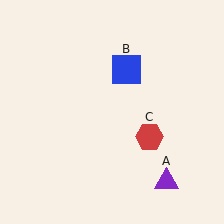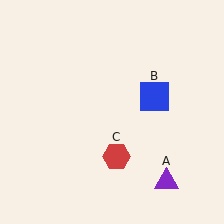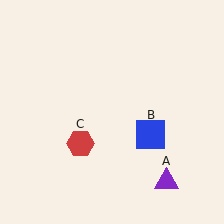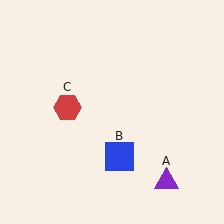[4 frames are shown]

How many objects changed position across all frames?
2 objects changed position: blue square (object B), red hexagon (object C).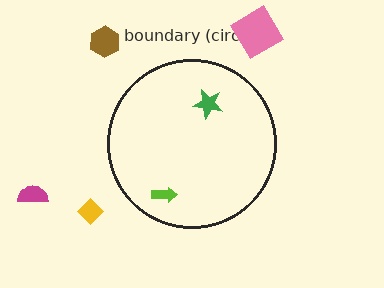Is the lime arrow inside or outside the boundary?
Inside.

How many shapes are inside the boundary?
2 inside, 4 outside.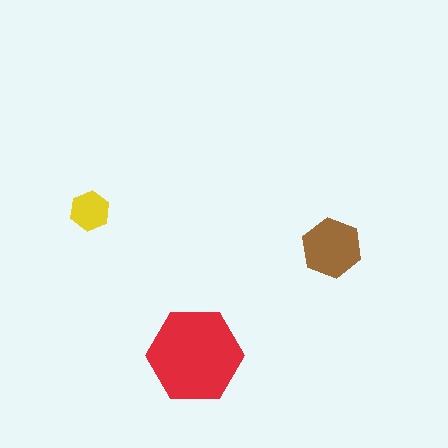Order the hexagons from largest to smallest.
the red one, the brown one, the yellow one.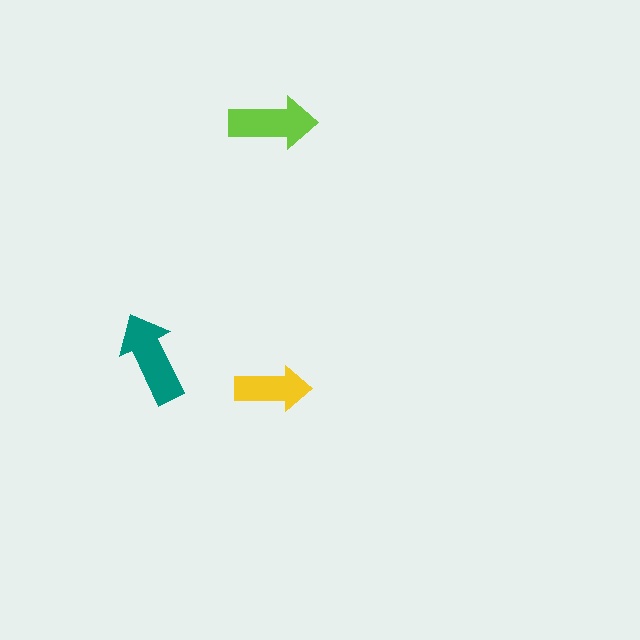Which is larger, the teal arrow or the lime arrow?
The teal one.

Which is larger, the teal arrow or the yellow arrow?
The teal one.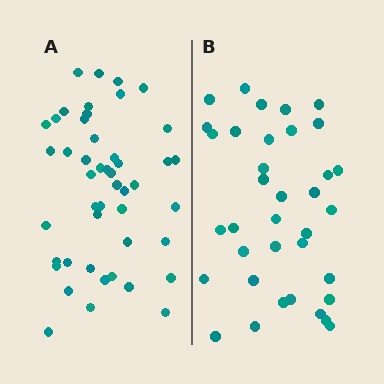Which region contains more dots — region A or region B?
Region A (the left region) has more dots.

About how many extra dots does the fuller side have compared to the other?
Region A has roughly 12 or so more dots than region B.